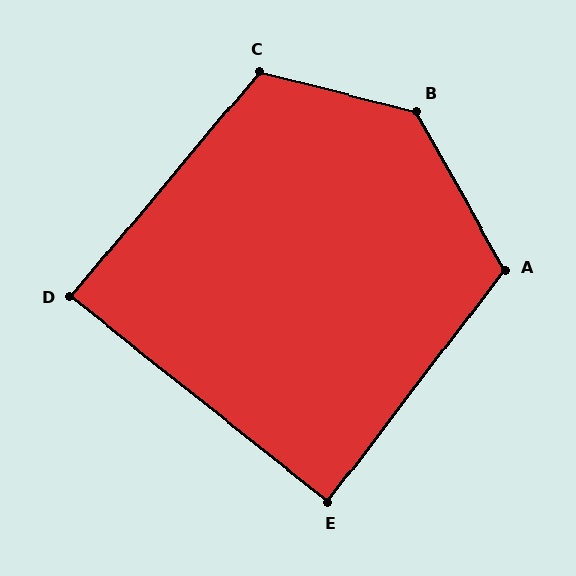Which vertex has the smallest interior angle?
D, at approximately 89 degrees.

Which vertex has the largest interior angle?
B, at approximately 134 degrees.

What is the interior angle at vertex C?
Approximately 116 degrees (obtuse).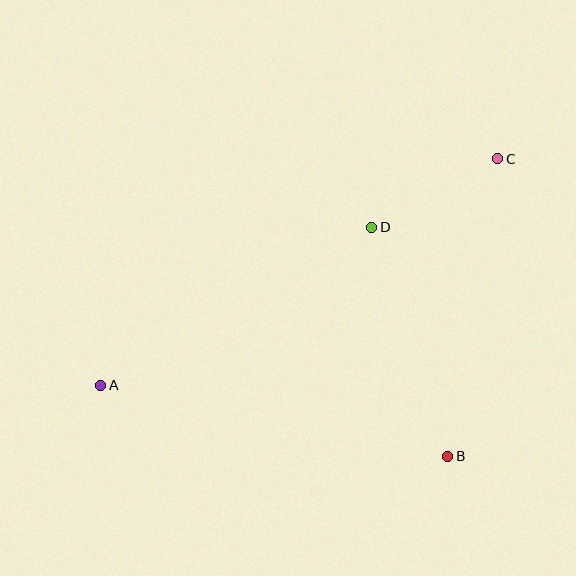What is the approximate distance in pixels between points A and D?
The distance between A and D is approximately 314 pixels.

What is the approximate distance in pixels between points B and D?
The distance between B and D is approximately 241 pixels.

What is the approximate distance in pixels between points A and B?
The distance between A and B is approximately 354 pixels.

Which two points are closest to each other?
Points C and D are closest to each other.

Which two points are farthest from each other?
Points A and C are farthest from each other.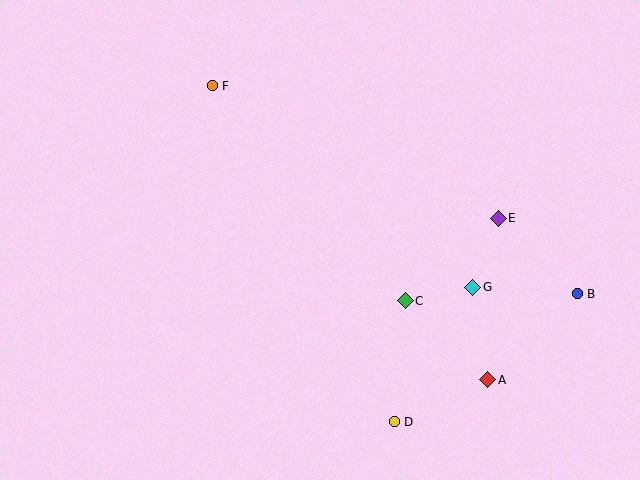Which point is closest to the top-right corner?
Point E is closest to the top-right corner.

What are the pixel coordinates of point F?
Point F is at (212, 86).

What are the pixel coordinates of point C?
Point C is at (405, 301).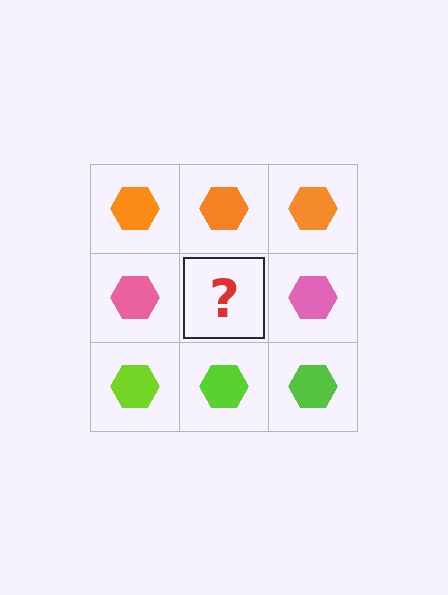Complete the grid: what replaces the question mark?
The question mark should be replaced with a pink hexagon.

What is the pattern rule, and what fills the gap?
The rule is that each row has a consistent color. The gap should be filled with a pink hexagon.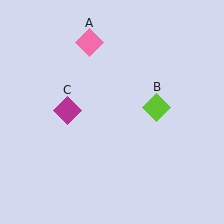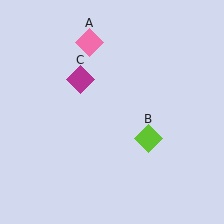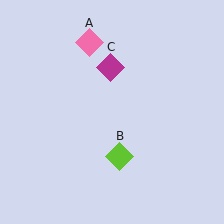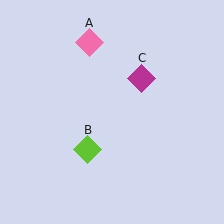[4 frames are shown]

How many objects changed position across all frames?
2 objects changed position: lime diamond (object B), magenta diamond (object C).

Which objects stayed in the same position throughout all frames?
Pink diamond (object A) remained stationary.